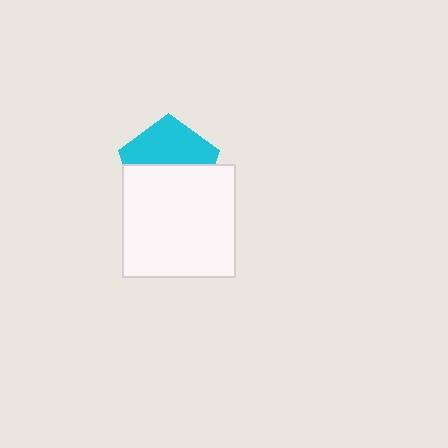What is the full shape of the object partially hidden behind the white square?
The partially hidden object is a cyan pentagon.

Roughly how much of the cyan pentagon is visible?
About half of it is visible (roughly 47%).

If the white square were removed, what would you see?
You would see the complete cyan pentagon.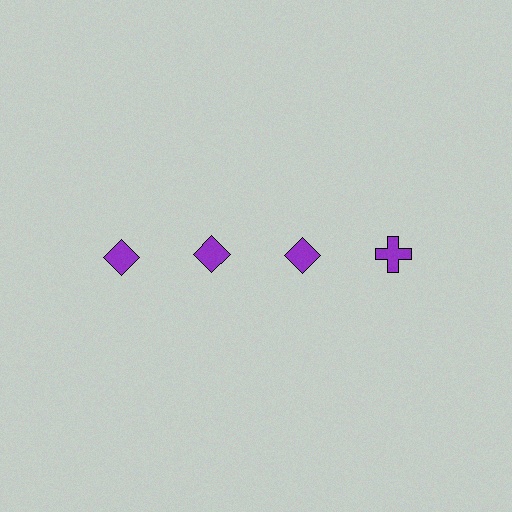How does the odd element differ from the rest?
It has a different shape: cross instead of diamond.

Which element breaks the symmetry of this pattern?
The purple cross in the top row, second from right column breaks the symmetry. All other shapes are purple diamonds.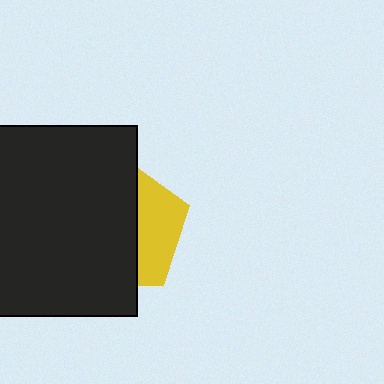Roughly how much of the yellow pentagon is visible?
A small part of it is visible (roughly 34%).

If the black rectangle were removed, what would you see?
You would see the complete yellow pentagon.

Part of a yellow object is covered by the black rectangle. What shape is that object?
It is a pentagon.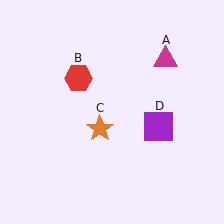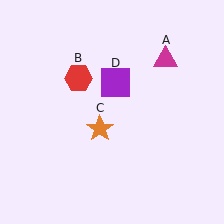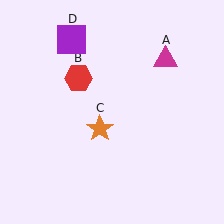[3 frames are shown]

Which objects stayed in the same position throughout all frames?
Magenta triangle (object A) and red hexagon (object B) and orange star (object C) remained stationary.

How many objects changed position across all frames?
1 object changed position: purple square (object D).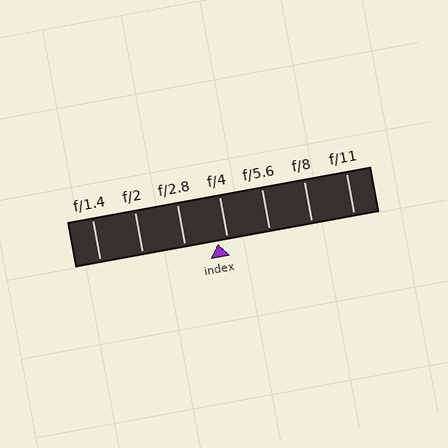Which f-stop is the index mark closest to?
The index mark is closest to f/4.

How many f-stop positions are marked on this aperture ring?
There are 7 f-stop positions marked.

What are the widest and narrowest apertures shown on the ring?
The widest aperture shown is f/1.4 and the narrowest is f/11.